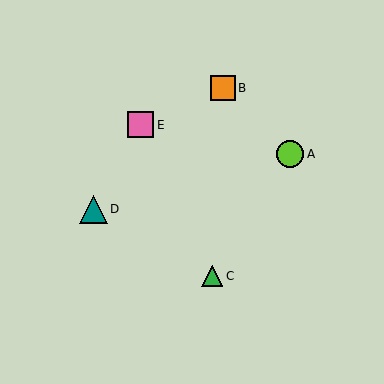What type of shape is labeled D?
Shape D is a teal triangle.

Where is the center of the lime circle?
The center of the lime circle is at (290, 154).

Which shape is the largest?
The teal triangle (labeled D) is the largest.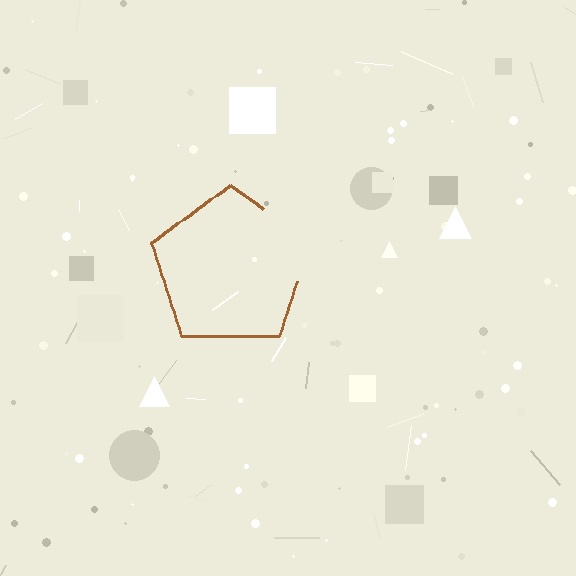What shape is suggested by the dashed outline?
The dashed outline suggests a pentagon.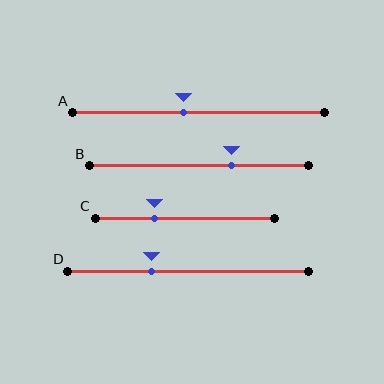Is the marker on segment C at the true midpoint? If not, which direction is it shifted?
No, the marker on segment C is shifted to the left by about 17% of the segment length.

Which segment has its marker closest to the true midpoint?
Segment A has its marker closest to the true midpoint.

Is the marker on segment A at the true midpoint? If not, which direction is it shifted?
No, the marker on segment A is shifted to the left by about 6% of the segment length.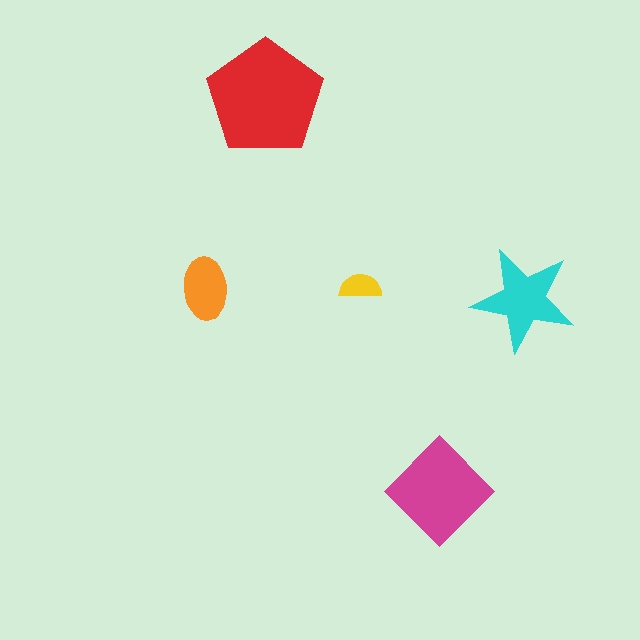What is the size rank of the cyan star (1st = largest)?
3rd.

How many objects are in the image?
There are 5 objects in the image.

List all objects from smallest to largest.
The yellow semicircle, the orange ellipse, the cyan star, the magenta diamond, the red pentagon.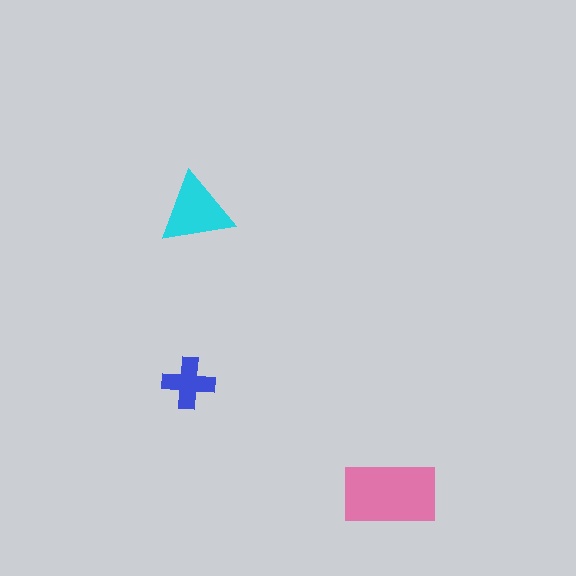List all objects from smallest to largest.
The blue cross, the cyan triangle, the pink rectangle.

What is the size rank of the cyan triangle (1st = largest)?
2nd.